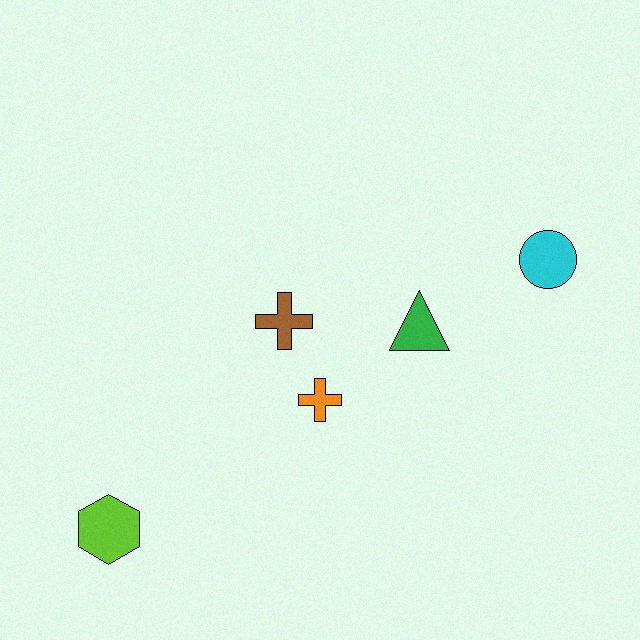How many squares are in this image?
There are no squares.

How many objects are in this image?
There are 5 objects.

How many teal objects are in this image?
There are no teal objects.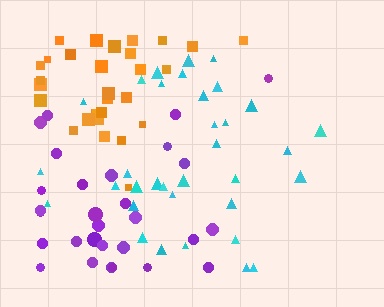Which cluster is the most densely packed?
Orange.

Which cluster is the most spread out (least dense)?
Purple.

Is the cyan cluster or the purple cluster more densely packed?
Cyan.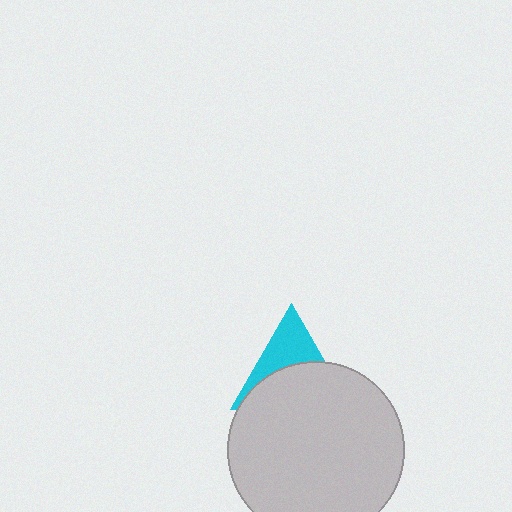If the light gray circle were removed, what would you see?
You would see the complete cyan triangle.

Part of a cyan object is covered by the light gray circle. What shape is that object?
It is a triangle.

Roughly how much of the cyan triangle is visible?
A small part of it is visible (roughly 41%).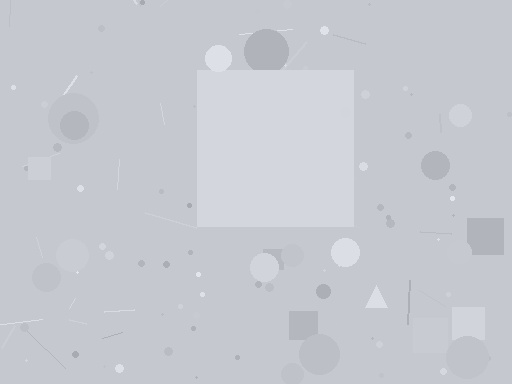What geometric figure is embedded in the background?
A square is embedded in the background.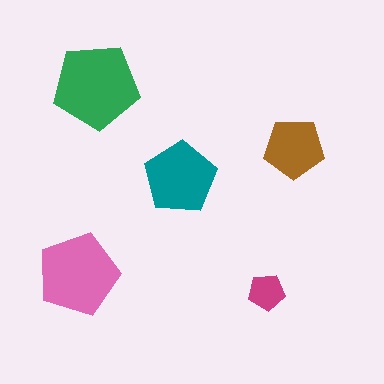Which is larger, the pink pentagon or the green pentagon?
The green one.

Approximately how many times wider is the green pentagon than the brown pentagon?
About 1.5 times wider.